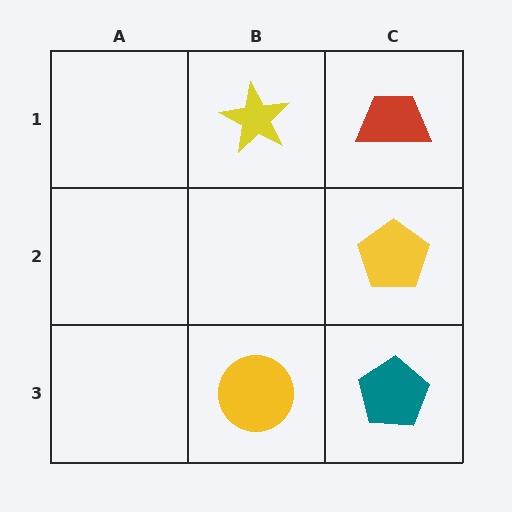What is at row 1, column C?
A red trapezoid.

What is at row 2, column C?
A yellow pentagon.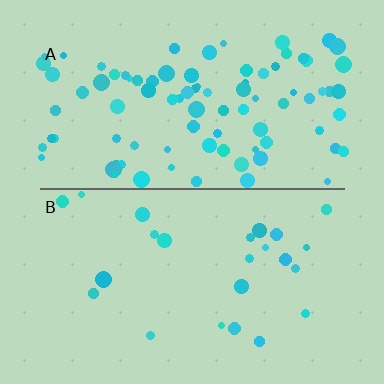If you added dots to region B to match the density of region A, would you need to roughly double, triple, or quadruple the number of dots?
Approximately quadruple.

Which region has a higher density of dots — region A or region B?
A (the top).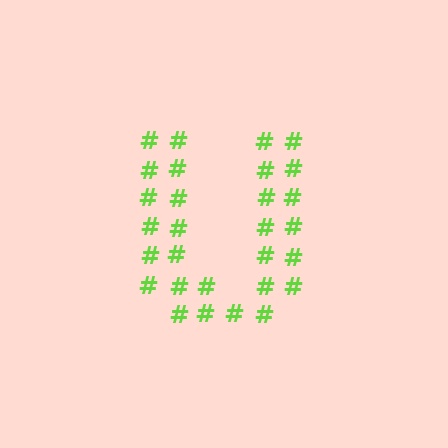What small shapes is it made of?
It is made of small hash symbols.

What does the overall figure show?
The overall figure shows the letter U.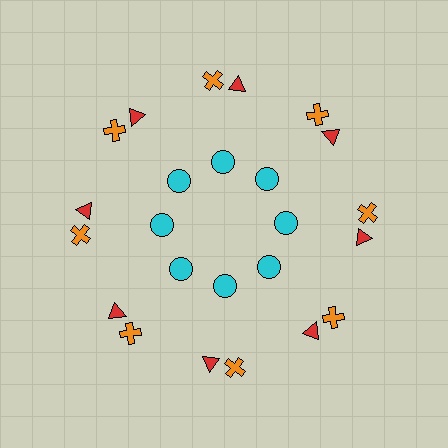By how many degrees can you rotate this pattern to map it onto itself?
The pattern maps onto itself every 45 degrees of rotation.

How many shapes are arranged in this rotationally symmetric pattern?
There are 24 shapes, arranged in 8 groups of 3.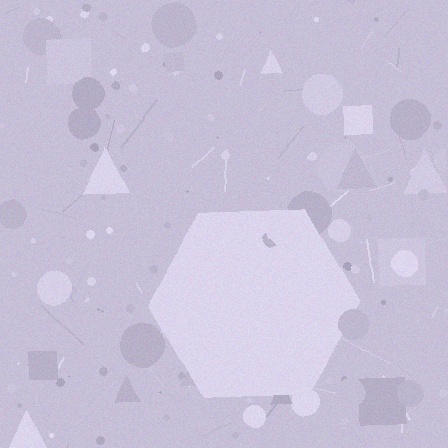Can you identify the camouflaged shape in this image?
The camouflaged shape is a hexagon.